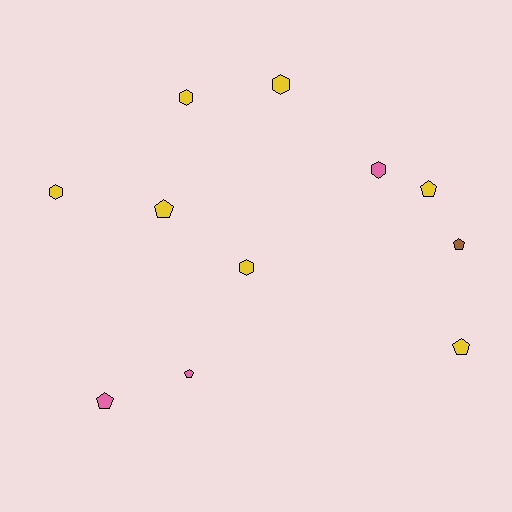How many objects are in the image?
There are 11 objects.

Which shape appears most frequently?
Pentagon, with 6 objects.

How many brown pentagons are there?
There is 1 brown pentagon.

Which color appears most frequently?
Yellow, with 7 objects.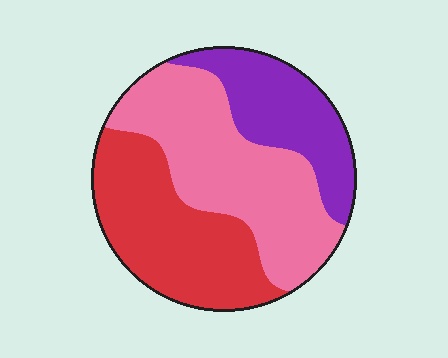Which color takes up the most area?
Pink, at roughly 40%.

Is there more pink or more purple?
Pink.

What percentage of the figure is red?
Red covers roughly 35% of the figure.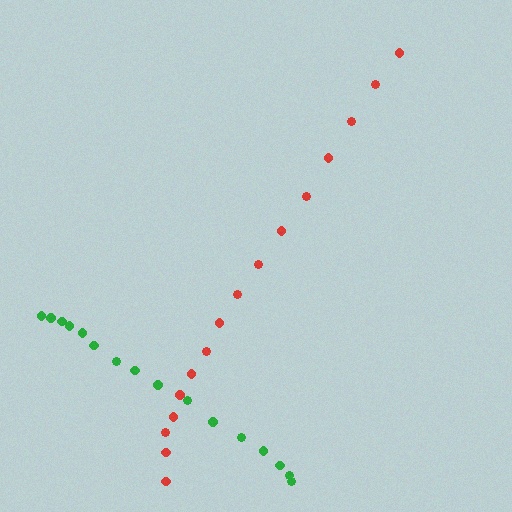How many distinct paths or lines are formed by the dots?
There are 2 distinct paths.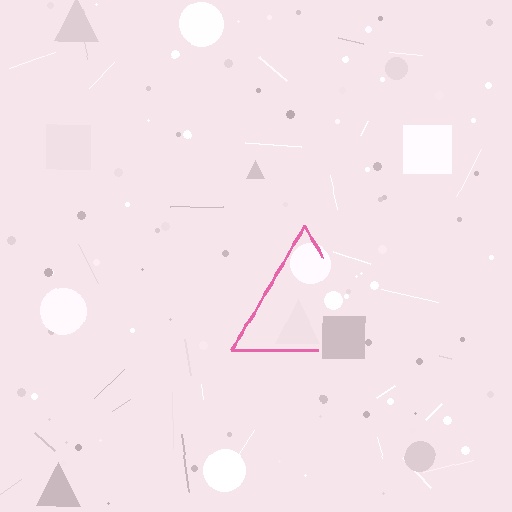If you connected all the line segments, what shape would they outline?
They would outline a triangle.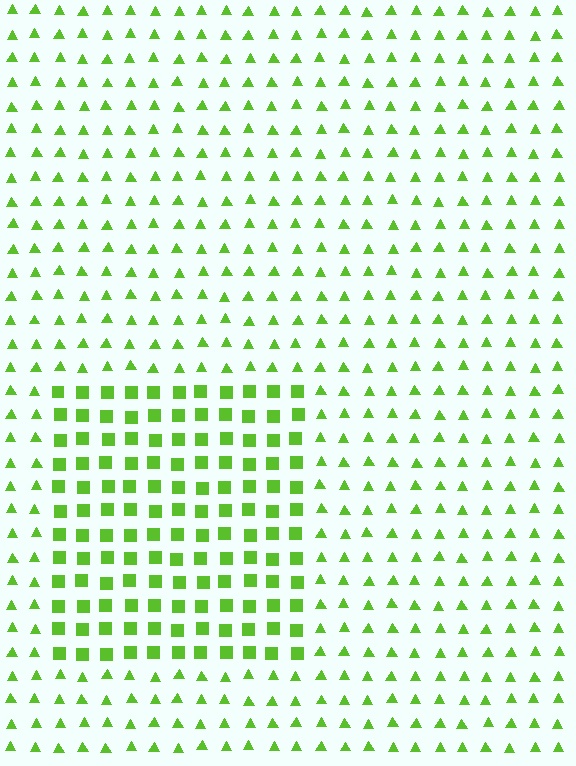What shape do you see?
I see a rectangle.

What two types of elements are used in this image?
The image uses squares inside the rectangle region and triangles outside it.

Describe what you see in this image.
The image is filled with small lime elements arranged in a uniform grid. A rectangle-shaped region contains squares, while the surrounding area contains triangles. The boundary is defined purely by the change in element shape.